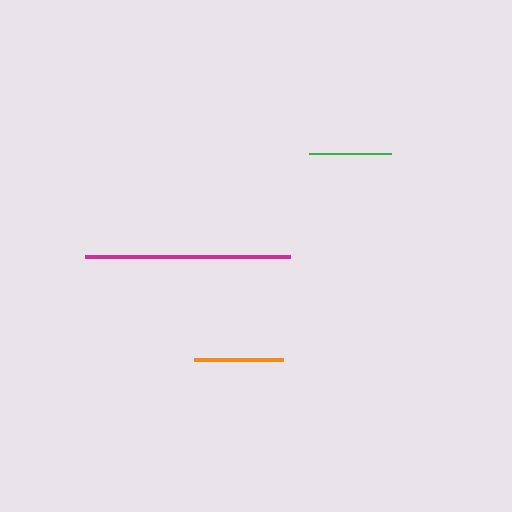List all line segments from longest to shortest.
From longest to shortest: magenta, orange, green.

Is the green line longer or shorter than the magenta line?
The magenta line is longer than the green line.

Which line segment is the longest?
The magenta line is the longest at approximately 204 pixels.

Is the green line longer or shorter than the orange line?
The orange line is longer than the green line.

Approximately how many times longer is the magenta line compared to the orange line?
The magenta line is approximately 2.3 times the length of the orange line.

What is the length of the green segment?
The green segment is approximately 82 pixels long.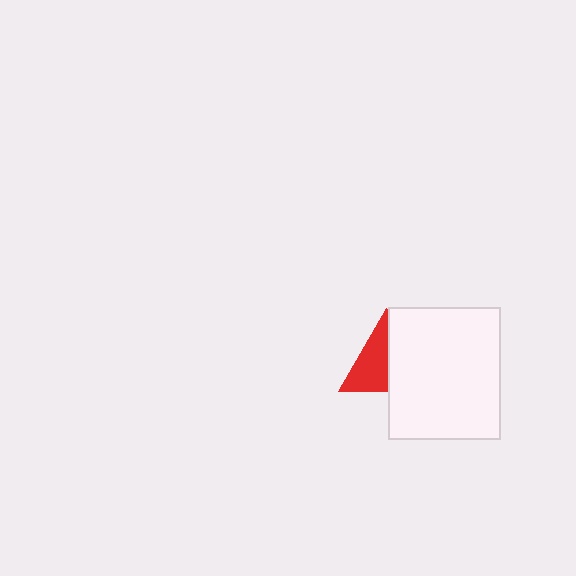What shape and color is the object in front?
The object in front is a white rectangle.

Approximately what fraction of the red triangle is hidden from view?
Roughly 48% of the red triangle is hidden behind the white rectangle.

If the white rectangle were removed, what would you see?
You would see the complete red triangle.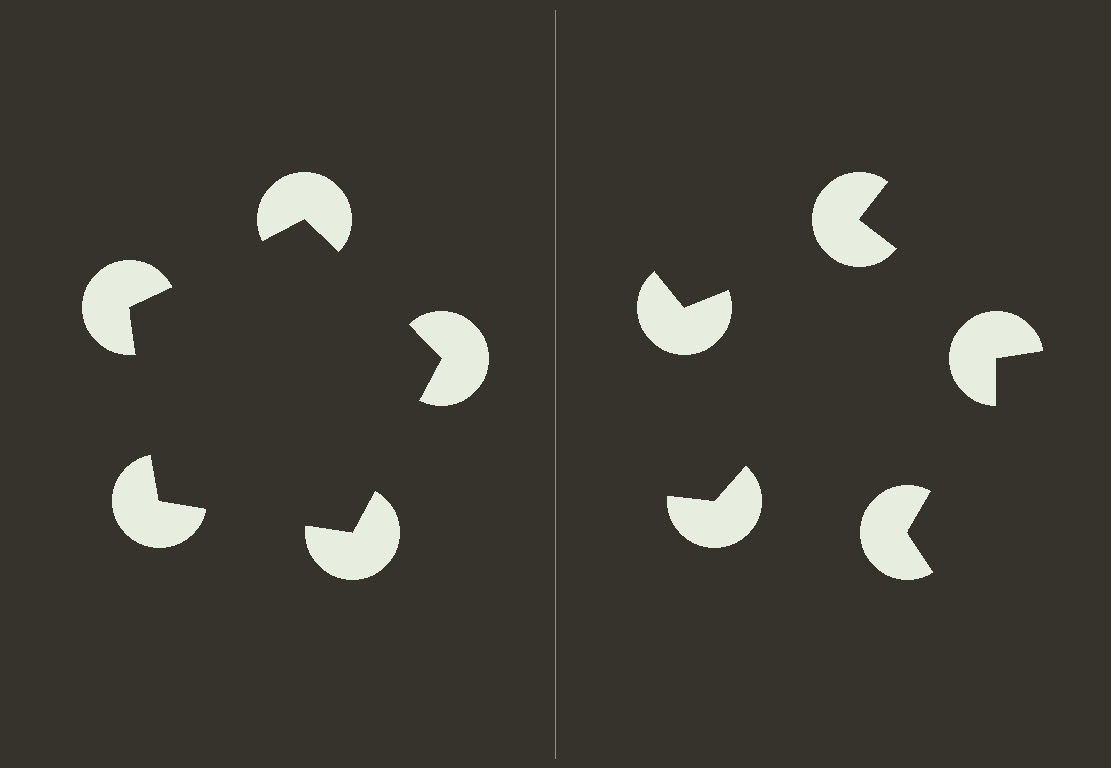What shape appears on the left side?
An illusory pentagon.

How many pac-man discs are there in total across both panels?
10 — 5 on each side.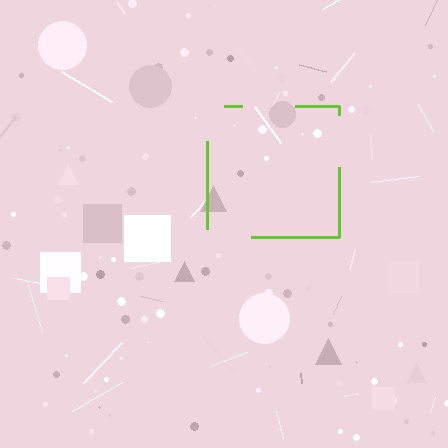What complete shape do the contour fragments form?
The contour fragments form a square.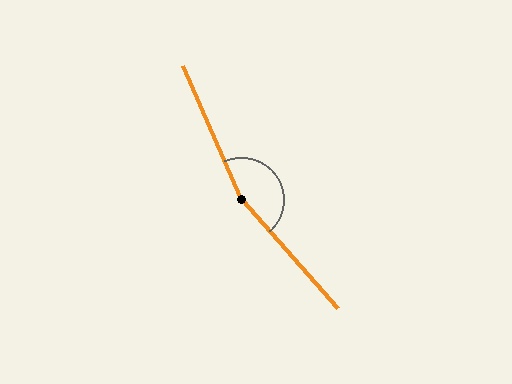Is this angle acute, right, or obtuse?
It is obtuse.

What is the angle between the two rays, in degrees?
Approximately 162 degrees.